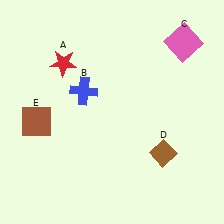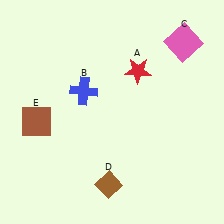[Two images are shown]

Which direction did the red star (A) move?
The red star (A) moved right.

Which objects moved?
The objects that moved are: the red star (A), the brown diamond (D).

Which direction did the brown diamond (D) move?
The brown diamond (D) moved left.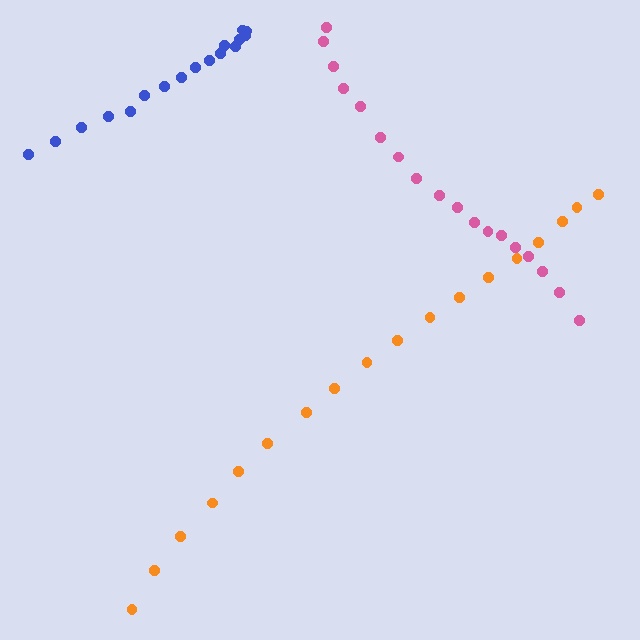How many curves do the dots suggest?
There are 3 distinct paths.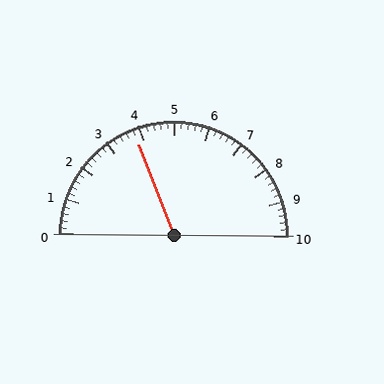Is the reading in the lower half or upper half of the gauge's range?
The reading is in the lower half of the range (0 to 10).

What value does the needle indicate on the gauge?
The needle indicates approximately 3.8.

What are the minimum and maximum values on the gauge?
The gauge ranges from 0 to 10.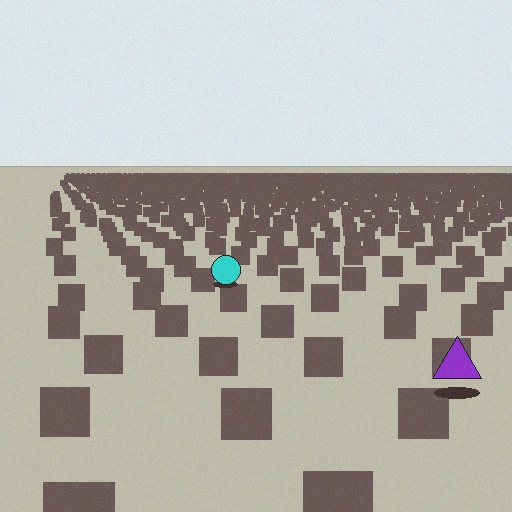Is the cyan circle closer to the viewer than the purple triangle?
No. The purple triangle is closer — you can tell from the texture gradient: the ground texture is coarser near it.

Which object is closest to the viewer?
The purple triangle is closest. The texture marks near it are larger and more spread out.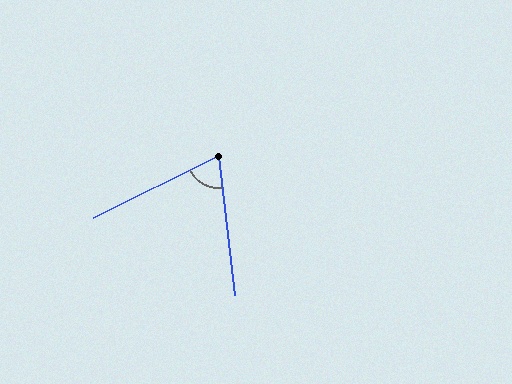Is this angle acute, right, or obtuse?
It is acute.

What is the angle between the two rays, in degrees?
Approximately 70 degrees.